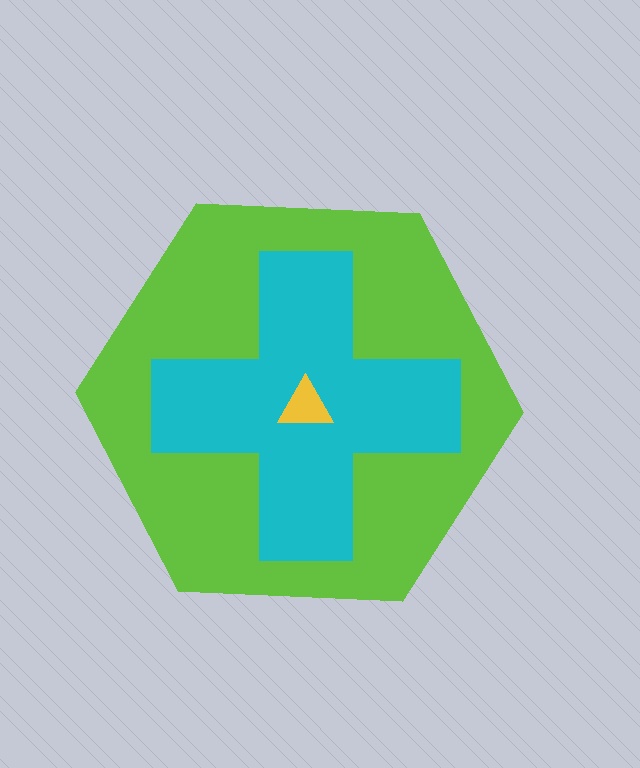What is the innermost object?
The yellow triangle.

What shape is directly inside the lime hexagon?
The cyan cross.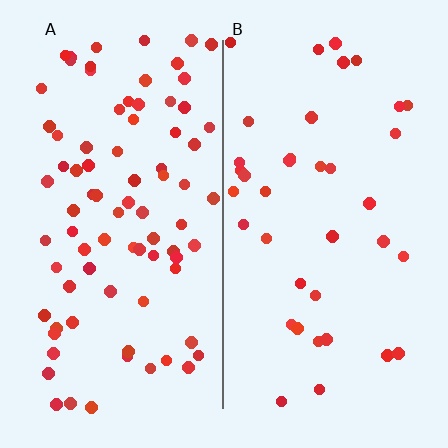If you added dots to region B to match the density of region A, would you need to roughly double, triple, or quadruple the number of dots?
Approximately double.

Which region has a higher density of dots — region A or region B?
A (the left).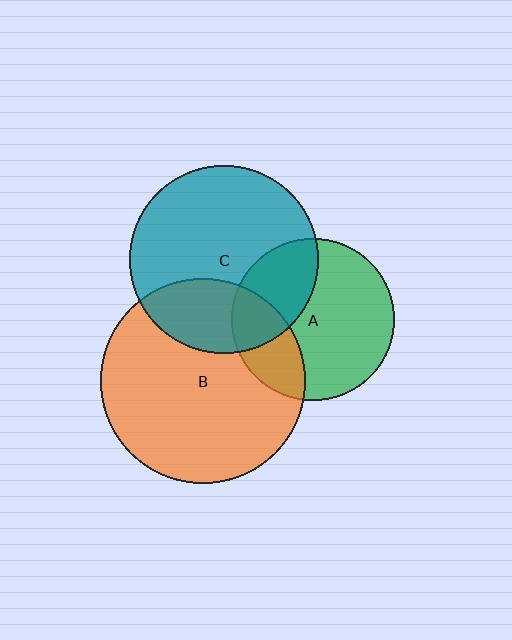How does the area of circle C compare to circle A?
Approximately 1.3 times.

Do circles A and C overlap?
Yes.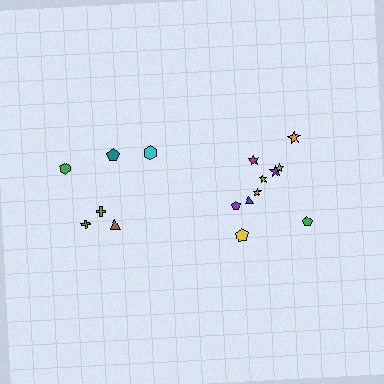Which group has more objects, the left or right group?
The right group.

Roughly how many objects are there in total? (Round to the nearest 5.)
Roughly 15 objects in total.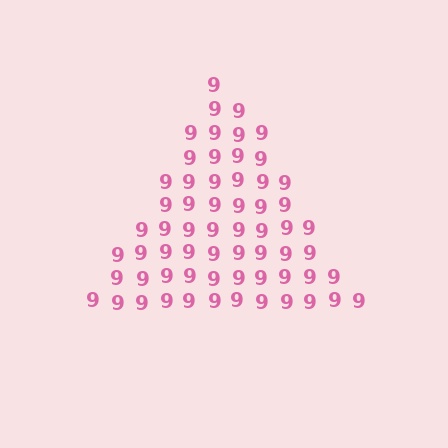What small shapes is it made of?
It is made of small digit 9's.